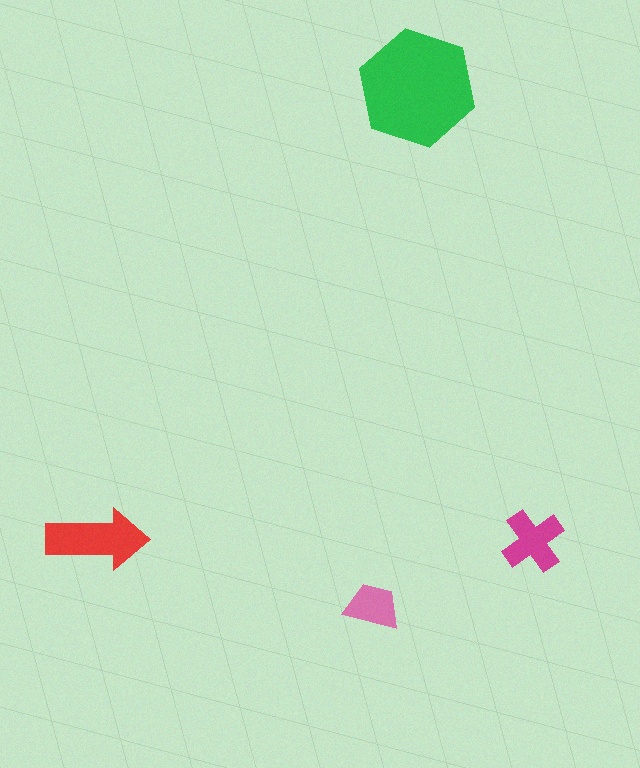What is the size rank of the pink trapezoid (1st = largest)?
4th.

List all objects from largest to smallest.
The green hexagon, the red arrow, the magenta cross, the pink trapezoid.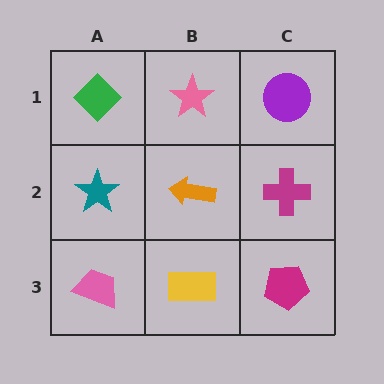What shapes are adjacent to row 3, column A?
A teal star (row 2, column A), a yellow rectangle (row 3, column B).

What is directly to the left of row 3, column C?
A yellow rectangle.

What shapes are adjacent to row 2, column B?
A pink star (row 1, column B), a yellow rectangle (row 3, column B), a teal star (row 2, column A), a magenta cross (row 2, column C).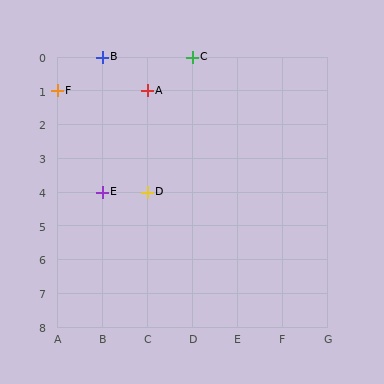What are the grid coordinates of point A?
Point A is at grid coordinates (C, 1).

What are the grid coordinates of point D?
Point D is at grid coordinates (C, 4).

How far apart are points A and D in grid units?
Points A and D are 3 rows apart.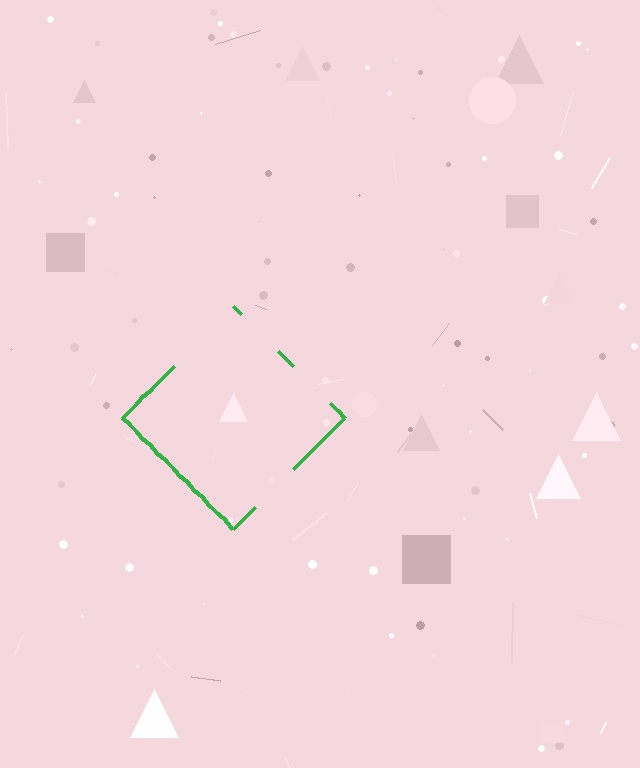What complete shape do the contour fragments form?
The contour fragments form a diamond.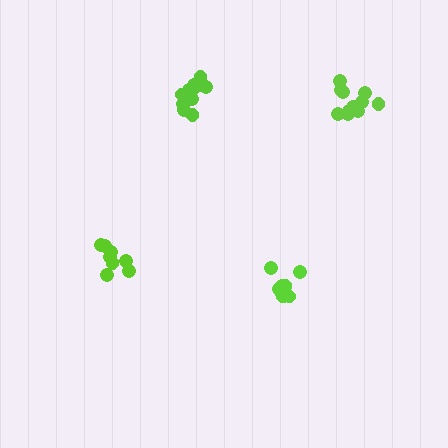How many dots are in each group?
Group 1: 11 dots, Group 2: 8 dots, Group 3: 9 dots, Group 4: 11 dots (39 total).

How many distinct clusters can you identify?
There are 4 distinct clusters.